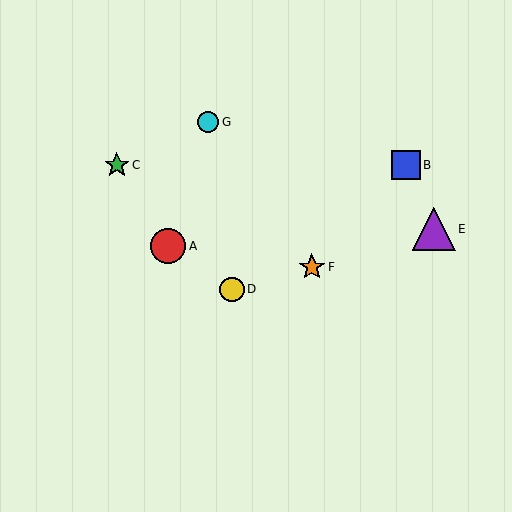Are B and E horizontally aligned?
No, B is at y≈165 and E is at y≈229.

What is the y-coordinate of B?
Object B is at y≈165.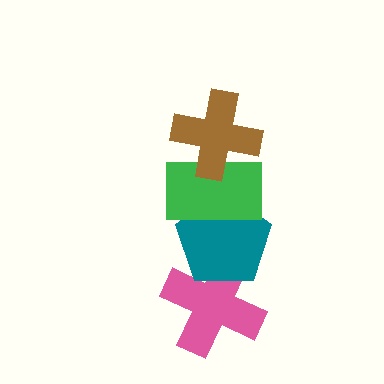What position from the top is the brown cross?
The brown cross is 1st from the top.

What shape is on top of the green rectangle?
The brown cross is on top of the green rectangle.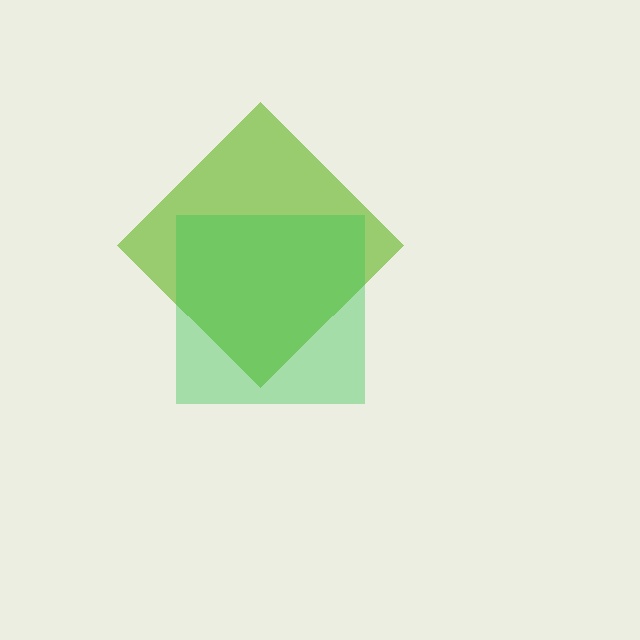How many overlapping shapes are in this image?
There are 2 overlapping shapes in the image.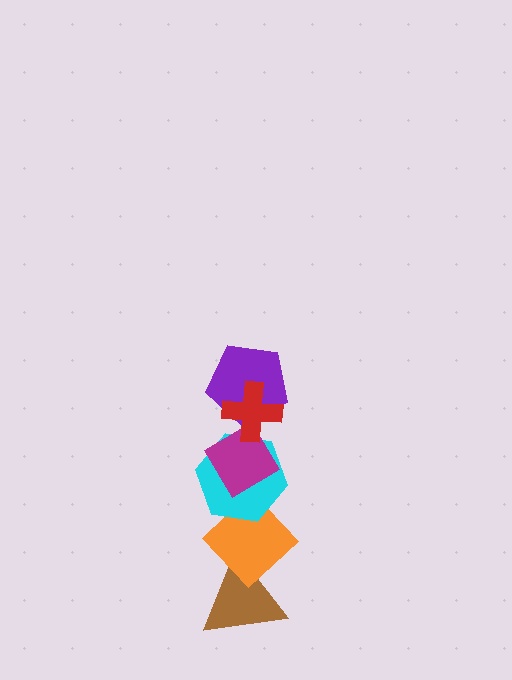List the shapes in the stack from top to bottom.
From top to bottom: the red cross, the purple pentagon, the magenta diamond, the cyan hexagon, the orange diamond, the brown triangle.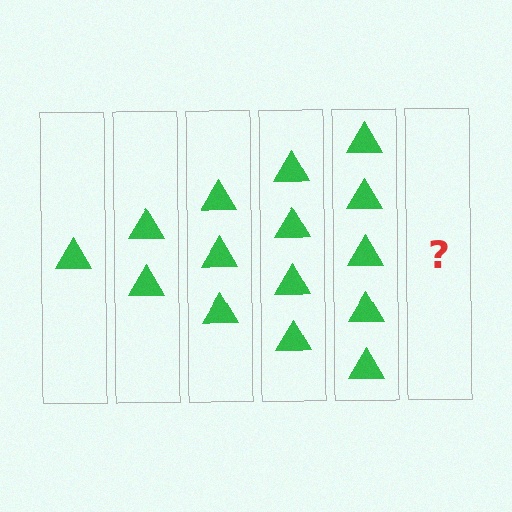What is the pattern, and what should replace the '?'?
The pattern is that each step adds one more triangle. The '?' should be 6 triangles.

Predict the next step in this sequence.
The next step is 6 triangles.